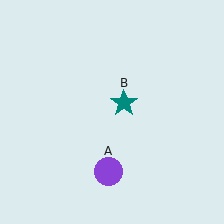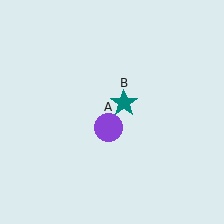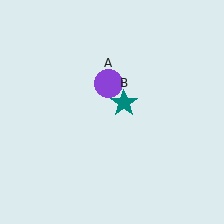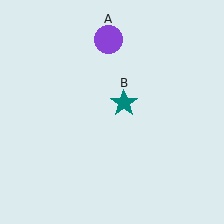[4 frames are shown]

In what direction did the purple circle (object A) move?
The purple circle (object A) moved up.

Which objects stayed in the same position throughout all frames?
Teal star (object B) remained stationary.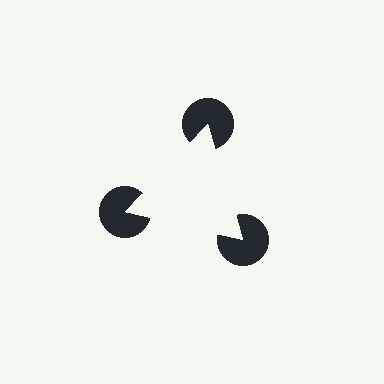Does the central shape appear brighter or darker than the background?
It typically appears slightly brighter than the background, even though no actual brightness change is drawn.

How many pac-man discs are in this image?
There are 3 — one at each vertex of the illusory triangle.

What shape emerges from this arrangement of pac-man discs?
An illusory triangle — its edges are inferred from the aligned wedge cuts in the pac-man discs, not physically drawn.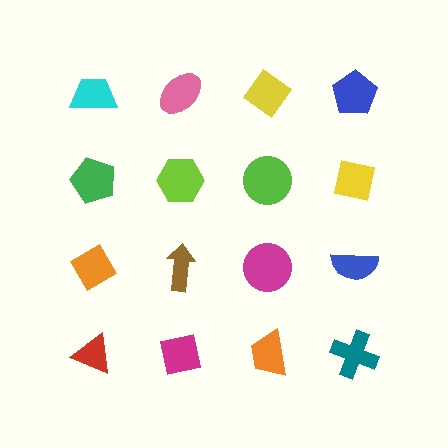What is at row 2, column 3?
A lime circle.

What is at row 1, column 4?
A blue pentagon.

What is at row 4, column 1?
A red triangle.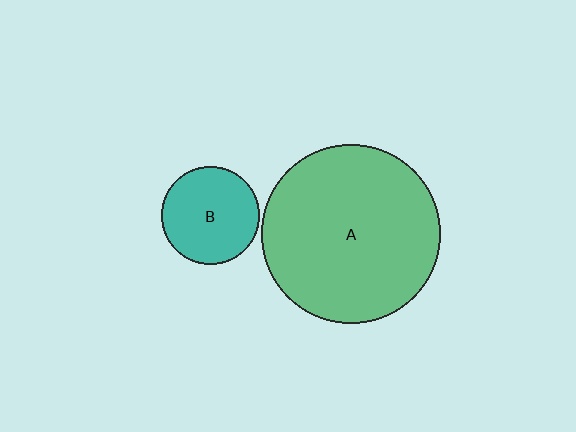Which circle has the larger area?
Circle A (green).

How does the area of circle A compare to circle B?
Approximately 3.3 times.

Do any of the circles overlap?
No, none of the circles overlap.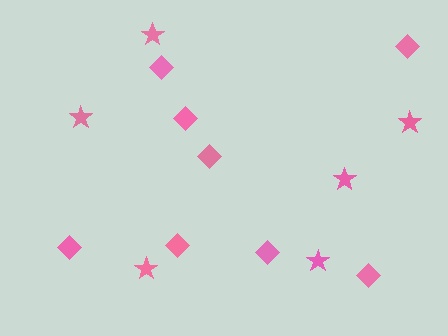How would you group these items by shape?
There are 2 groups: one group of diamonds (8) and one group of stars (6).